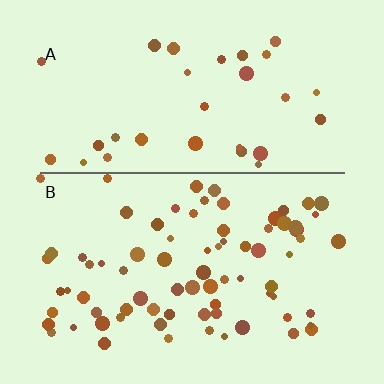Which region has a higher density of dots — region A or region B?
B (the bottom).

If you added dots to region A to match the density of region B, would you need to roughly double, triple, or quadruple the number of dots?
Approximately double.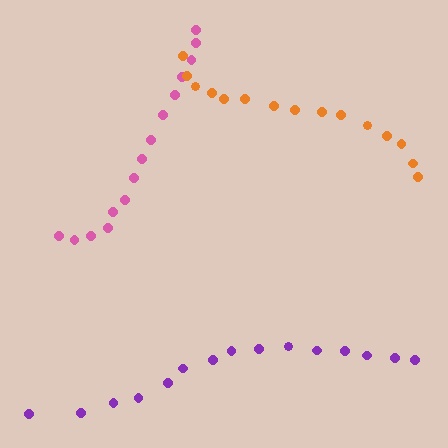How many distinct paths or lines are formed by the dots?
There are 3 distinct paths.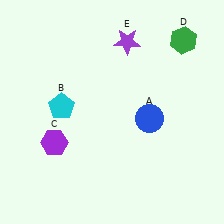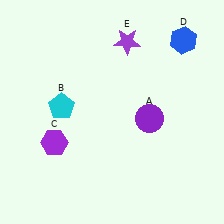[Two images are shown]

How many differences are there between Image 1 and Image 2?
There are 2 differences between the two images.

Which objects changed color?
A changed from blue to purple. D changed from green to blue.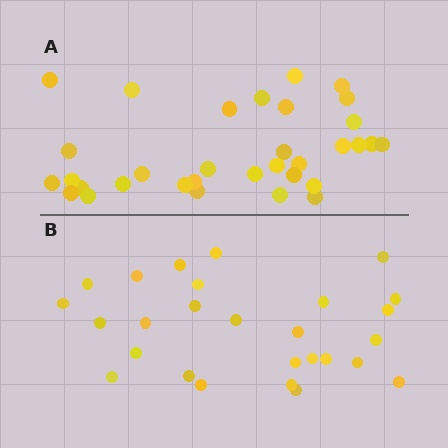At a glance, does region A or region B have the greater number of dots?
Region A (the top region) has more dots.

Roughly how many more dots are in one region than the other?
Region A has about 6 more dots than region B.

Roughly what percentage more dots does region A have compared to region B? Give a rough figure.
About 20% more.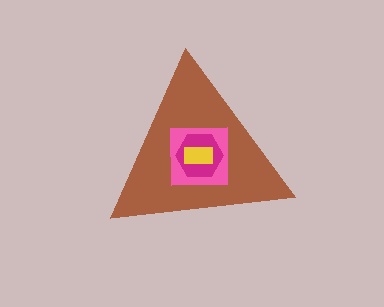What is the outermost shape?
The brown triangle.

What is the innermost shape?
The yellow rectangle.